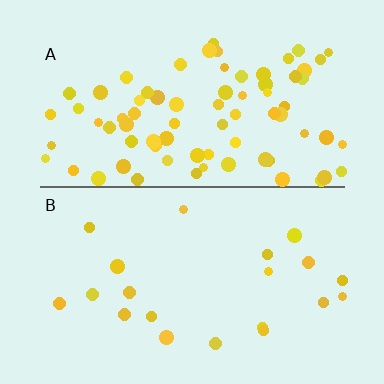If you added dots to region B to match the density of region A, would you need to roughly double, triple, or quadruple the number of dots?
Approximately quadruple.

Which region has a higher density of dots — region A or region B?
A (the top).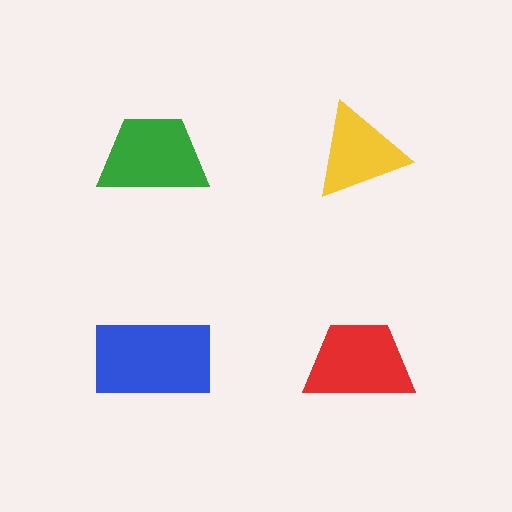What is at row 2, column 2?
A red trapezoid.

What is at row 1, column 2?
A yellow triangle.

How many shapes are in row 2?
2 shapes.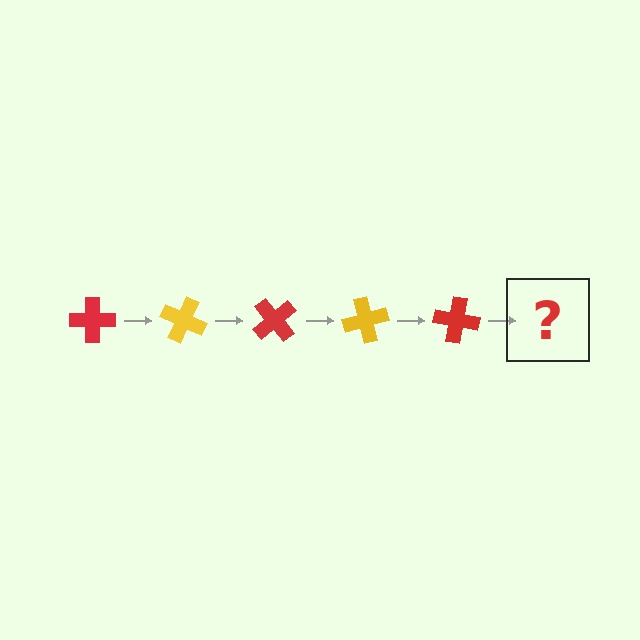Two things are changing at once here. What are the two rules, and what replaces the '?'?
The two rules are that it rotates 25 degrees each step and the color cycles through red and yellow. The '?' should be a yellow cross, rotated 125 degrees from the start.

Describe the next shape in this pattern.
It should be a yellow cross, rotated 125 degrees from the start.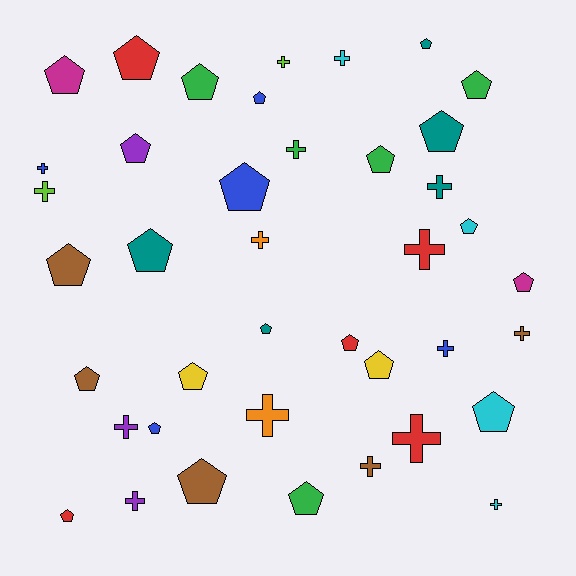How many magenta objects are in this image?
There are 2 magenta objects.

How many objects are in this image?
There are 40 objects.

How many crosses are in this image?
There are 16 crosses.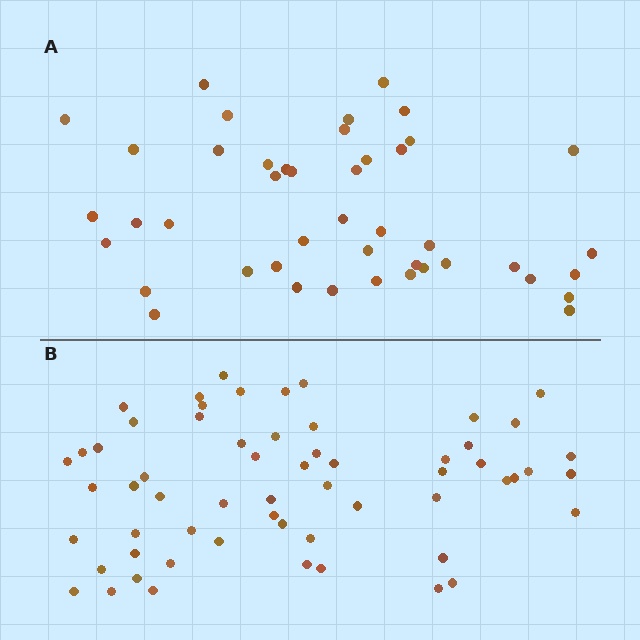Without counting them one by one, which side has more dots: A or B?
Region B (the bottom region) has more dots.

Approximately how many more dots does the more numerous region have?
Region B has approximately 15 more dots than region A.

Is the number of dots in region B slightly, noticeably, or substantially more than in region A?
Region B has noticeably more, but not dramatically so. The ratio is roughly 1.4 to 1.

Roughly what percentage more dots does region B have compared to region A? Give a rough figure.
About 35% more.